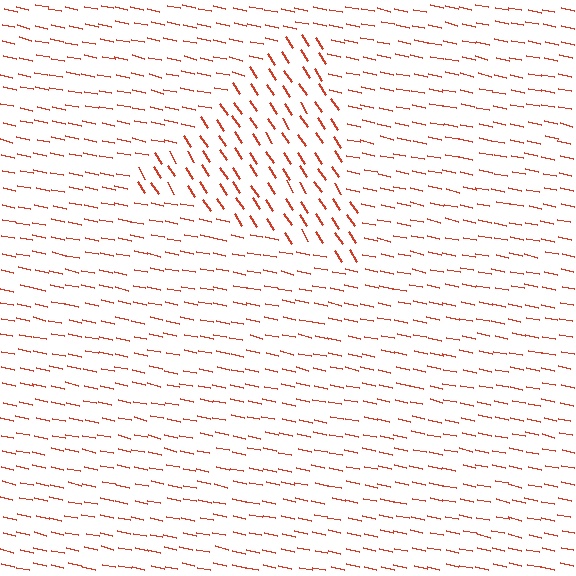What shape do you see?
I see a triangle.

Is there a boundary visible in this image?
Yes, there is a texture boundary formed by a change in line orientation.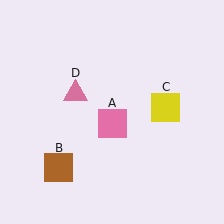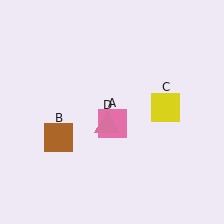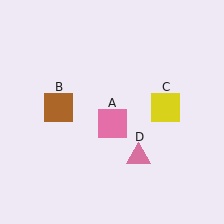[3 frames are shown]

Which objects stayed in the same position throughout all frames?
Pink square (object A) and yellow square (object C) remained stationary.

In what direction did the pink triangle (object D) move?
The pink triangle (object D) moved down and to the right.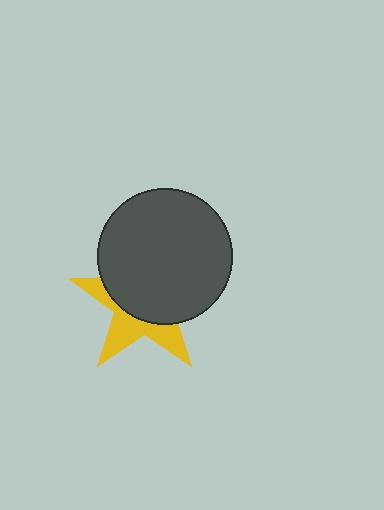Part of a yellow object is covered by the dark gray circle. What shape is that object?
It is a star.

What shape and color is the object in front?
The object in front is a dark gray circle.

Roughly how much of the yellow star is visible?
A small part of it is visible (roughly 39%).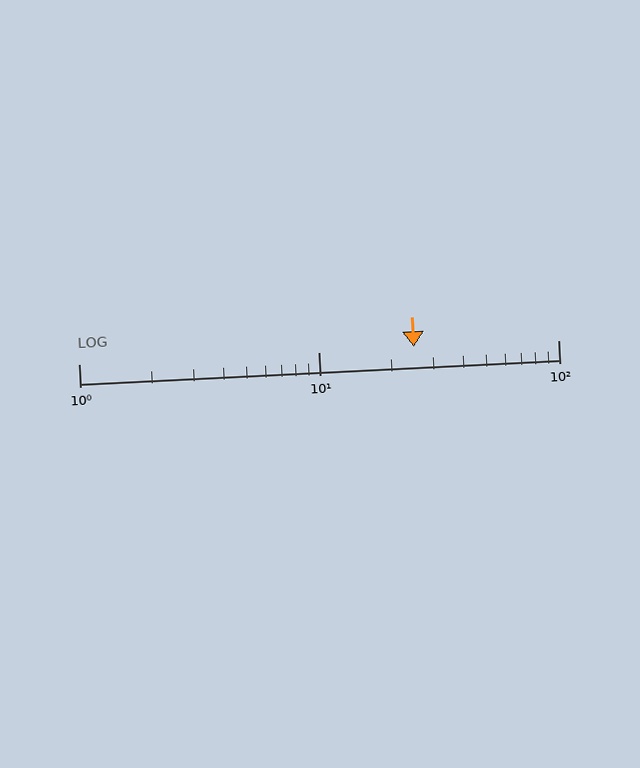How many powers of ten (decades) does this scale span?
The scale spans 2 decades, from 1 to 100.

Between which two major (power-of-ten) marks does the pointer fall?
The pointer is between 10 and 100.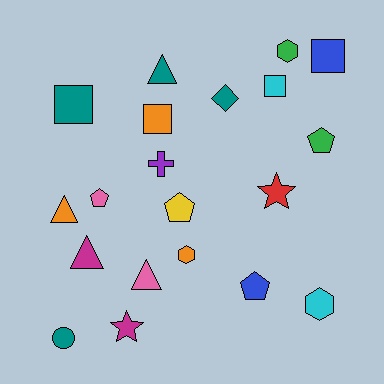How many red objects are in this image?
There is 1 red object.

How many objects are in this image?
There are 20 objects.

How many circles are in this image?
There is 1 circle.